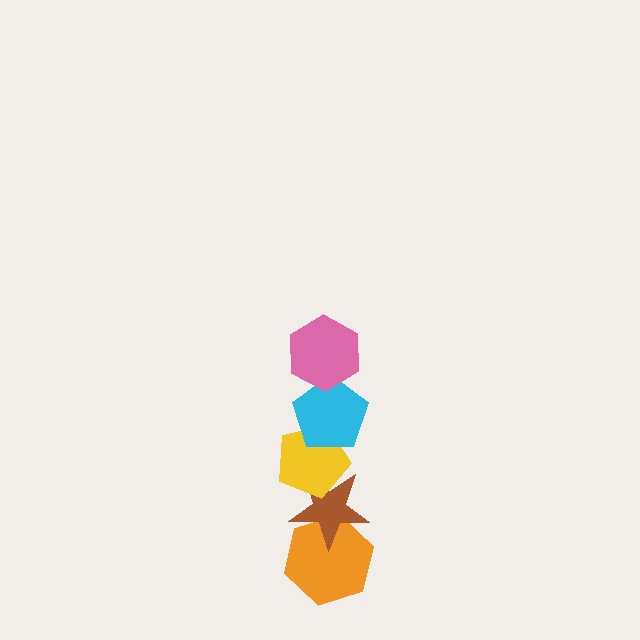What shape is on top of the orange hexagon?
The brown star is on top of the orange hexagon.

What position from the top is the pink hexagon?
The pink hexagon is 1st from the top.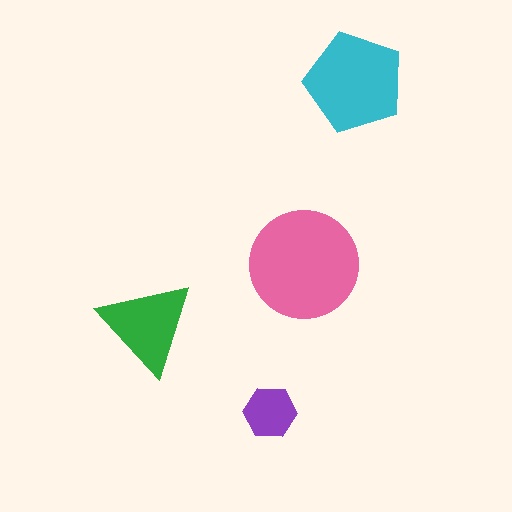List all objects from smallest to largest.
The purple hexagon, the green triangle, the cyan pentagon, the pink circle.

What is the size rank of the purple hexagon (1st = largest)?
4th.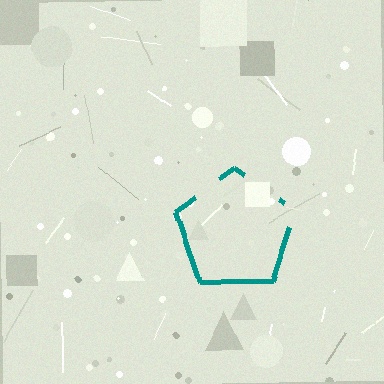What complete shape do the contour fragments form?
The contour fragments form a pentagon.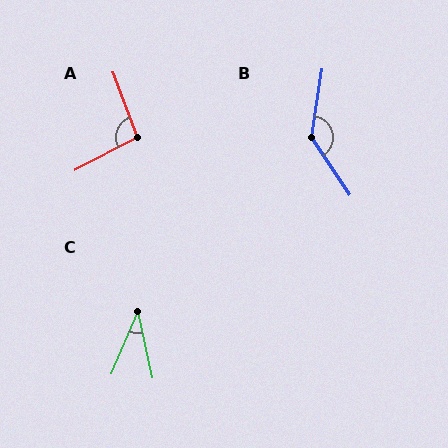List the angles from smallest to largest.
C (36°), A (97°), B (137°).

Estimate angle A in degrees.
Approximately 97 degrees.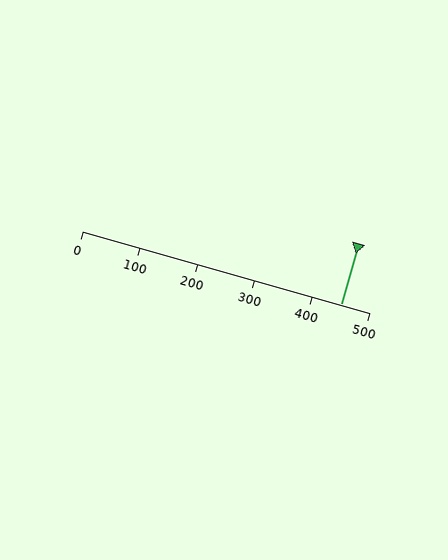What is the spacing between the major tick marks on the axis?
The major ticks are spaced 100 apart.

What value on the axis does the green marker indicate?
The marker indicates approximately 450.